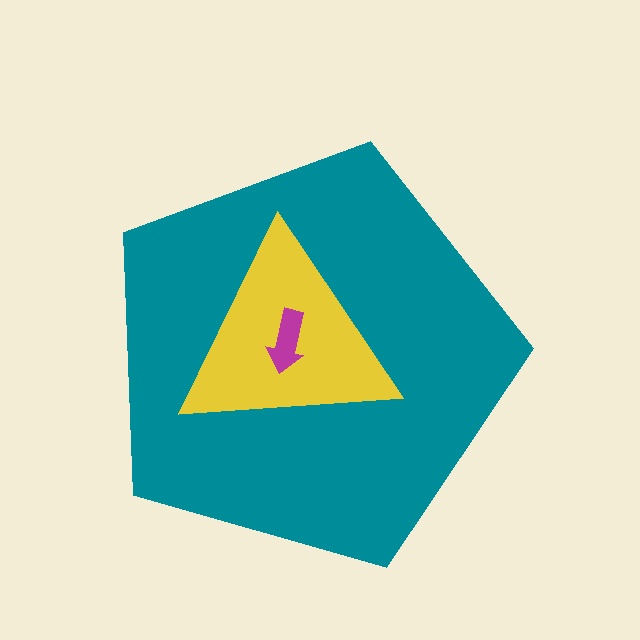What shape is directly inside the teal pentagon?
The yellow triangle.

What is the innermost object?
The magenta arrow.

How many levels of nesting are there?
3.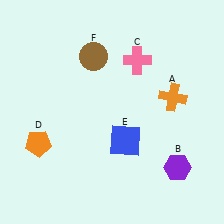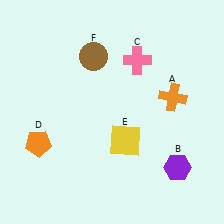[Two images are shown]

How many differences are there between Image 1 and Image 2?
There is 1 difference between the two images.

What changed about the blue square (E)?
In Image 1, E is blue. In Image 2, it changed to yellow.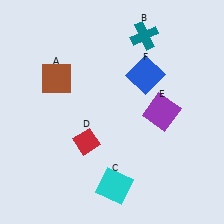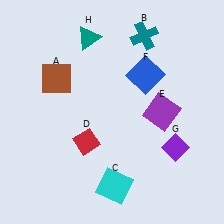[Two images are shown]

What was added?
A purple diamond (G), a teal triangle (H) were added in Image 2.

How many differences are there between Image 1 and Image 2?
There are 2 differences between the two images.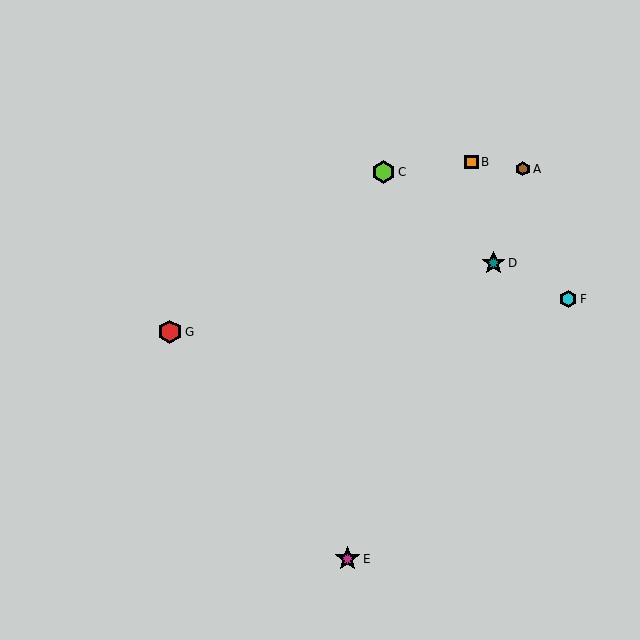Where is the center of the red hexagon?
The center of the red hexagon is at (170, 332).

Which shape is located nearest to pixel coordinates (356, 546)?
The magenta star (labeled E) at (347, 559) is nearest to that location.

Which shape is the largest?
The magenta star (labeled E) is the largest.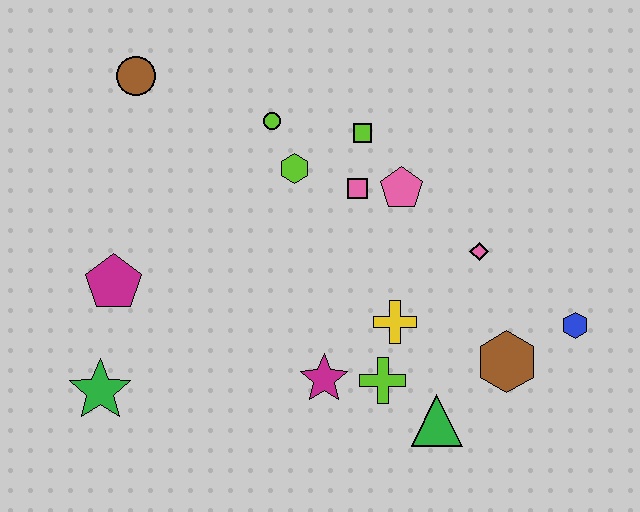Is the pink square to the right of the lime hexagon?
Yes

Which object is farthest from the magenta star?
The brown circle is farthest from the magenta star.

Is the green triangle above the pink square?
No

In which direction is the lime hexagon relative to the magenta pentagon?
The lime hexagon is to the right of the magenta pentagon.